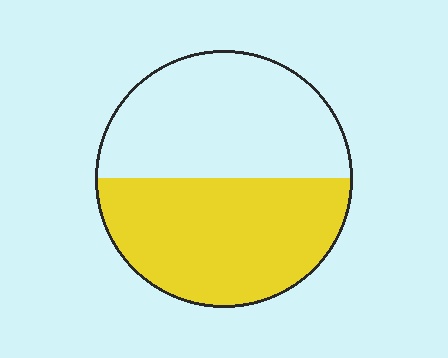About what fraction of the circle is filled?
About one half (1/2).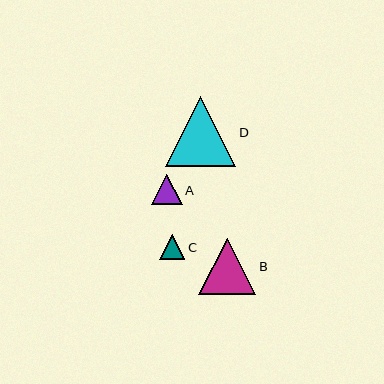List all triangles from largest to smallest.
From largest to smallest: D, B, A, C.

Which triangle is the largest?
Triangle D is the largest with a size of approximately 70 pixels.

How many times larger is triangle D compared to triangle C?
Triangle D is approximately 2.8 times the size of triangle C.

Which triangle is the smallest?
Triangle C is the smallest with a size of approximately 25 pixels.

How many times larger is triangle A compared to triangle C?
Triangle A is approximately 1.2 times the size of triangle C.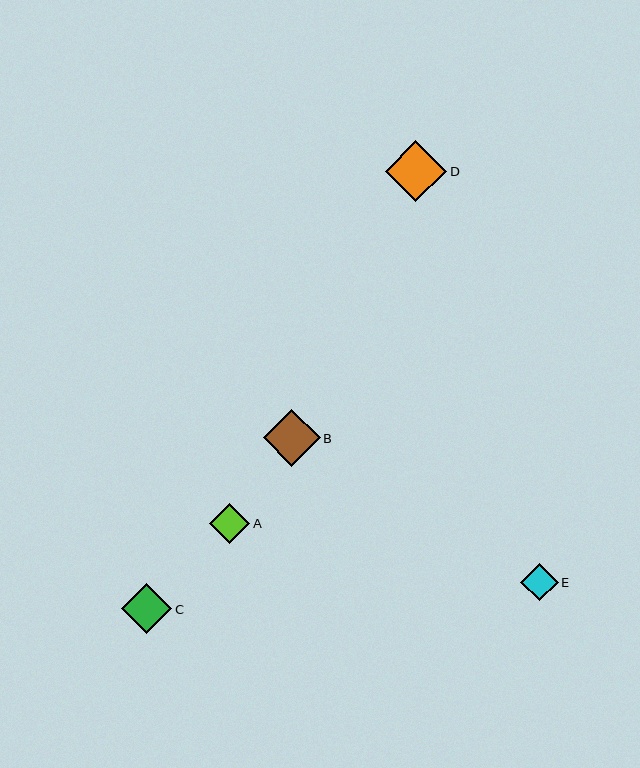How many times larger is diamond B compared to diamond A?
Diamond B is approximately 1.4 times the size of diamond A.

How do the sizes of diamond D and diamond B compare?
Diamond D and diamond B are approximately the same size.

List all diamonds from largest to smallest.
From largest to smallest: D, B, C, A, E.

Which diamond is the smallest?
Diamond E is the smallest with a size of approximately 38 pixels.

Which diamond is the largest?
Diamond D is the largest with a size of approximately 61 pixels.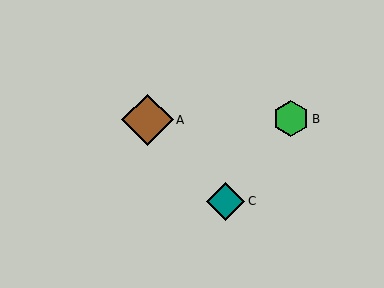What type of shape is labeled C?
Shape C is a teal diamond.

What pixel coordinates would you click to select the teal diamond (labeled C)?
Click at (226, 201) to select the teal diamond C.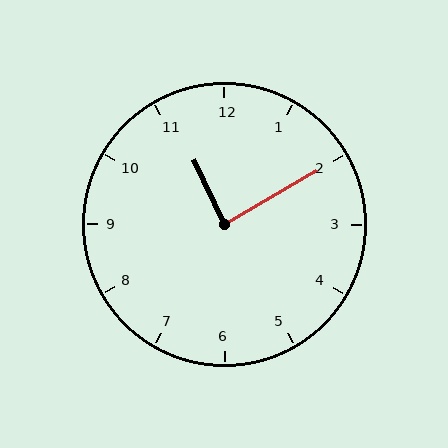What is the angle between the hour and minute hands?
Approximately 85 degrees.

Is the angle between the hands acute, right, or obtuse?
It is right.